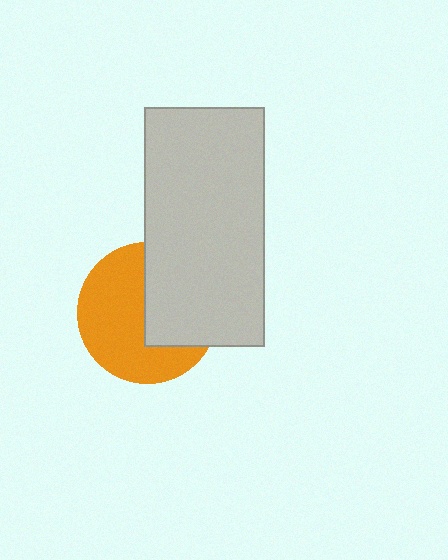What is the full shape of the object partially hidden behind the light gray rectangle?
The partially hidden object is an orange circle.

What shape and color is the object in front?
The object in front is a light gray rectangle.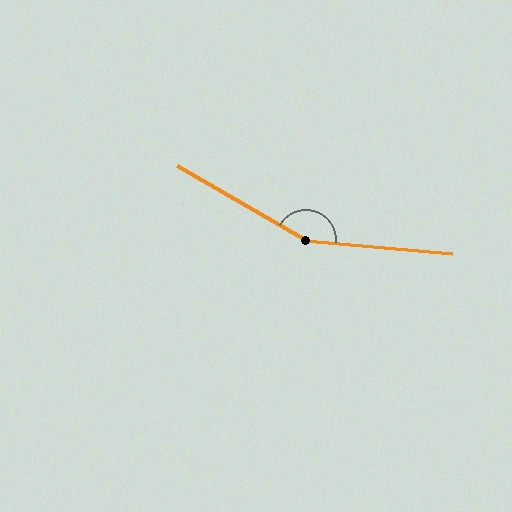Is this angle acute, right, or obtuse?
It is obtuse.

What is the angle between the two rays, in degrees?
Approximately 155 degrees.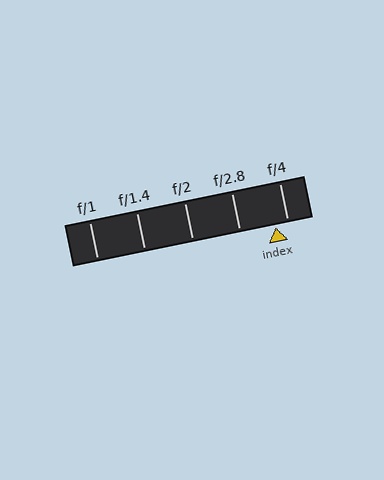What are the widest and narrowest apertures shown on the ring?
The widest aperture shown is f/1 and the narrowest is f/4.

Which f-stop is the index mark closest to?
The index mark is closest to f/4.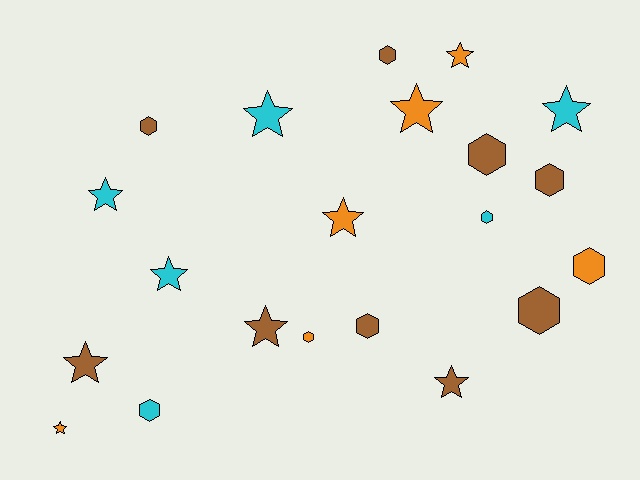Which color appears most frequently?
Brown, with 9 objects.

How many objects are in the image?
There are 21 objects.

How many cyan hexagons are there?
There are 2 cyan hexagons.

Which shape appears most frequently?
Star, with 11 objects.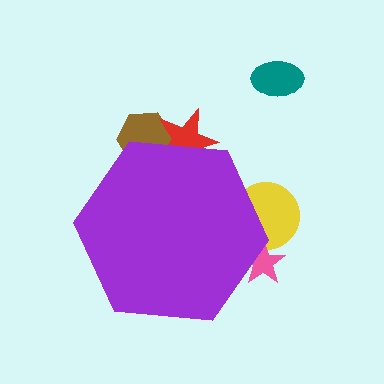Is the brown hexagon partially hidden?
Yes, the brown hexagon is partially hidden behind the purple hexagon.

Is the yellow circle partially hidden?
Yes, the yellow circle is partially hidden behind the purple hexagon.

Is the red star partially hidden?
Yes, the red star is partially hidden behind the purple hexagon.